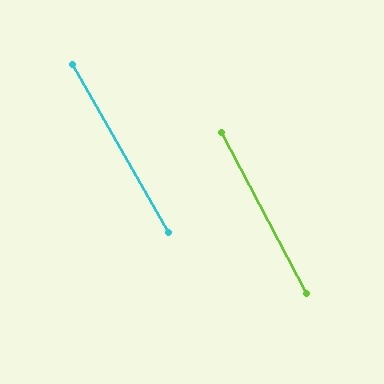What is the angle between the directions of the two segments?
Approximately 2 degrees.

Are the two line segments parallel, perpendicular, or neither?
Parallel — their directions differ by only 1.8°.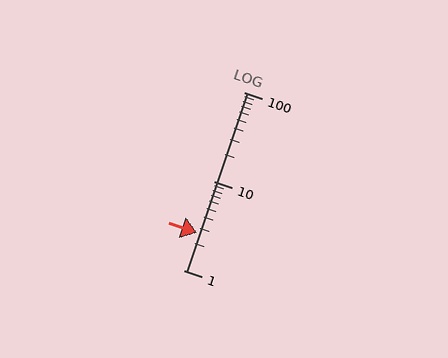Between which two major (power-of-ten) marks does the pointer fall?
The pointer is between 1 and 10.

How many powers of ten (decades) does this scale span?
The scale spans 2 decades, from 1 to 100.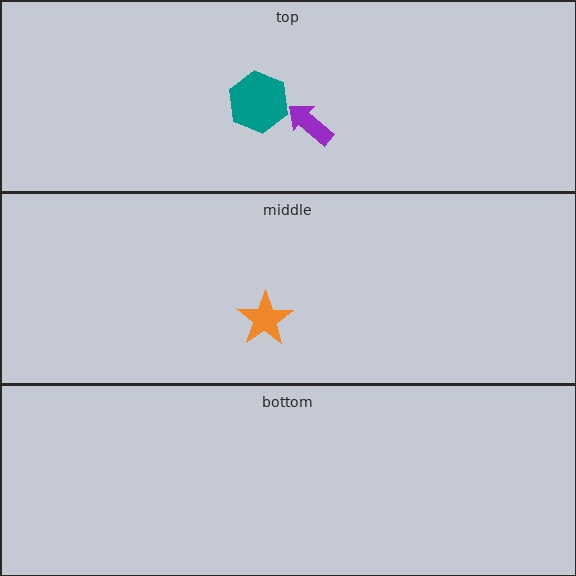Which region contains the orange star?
The middle region.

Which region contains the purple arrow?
The top region.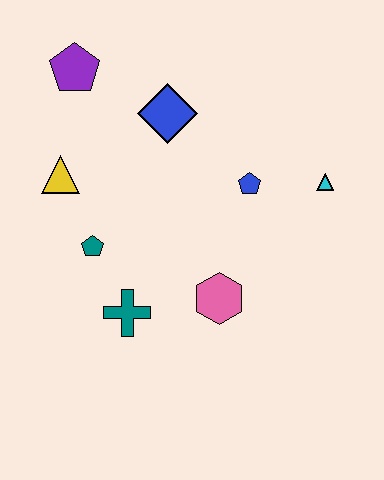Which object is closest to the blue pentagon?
The cyan triangle is closest to the blue pentagon.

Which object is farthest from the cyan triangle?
The purple pentagon is farthest from the cyan triangle.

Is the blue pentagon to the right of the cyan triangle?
No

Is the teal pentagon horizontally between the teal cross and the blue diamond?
No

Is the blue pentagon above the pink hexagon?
Yes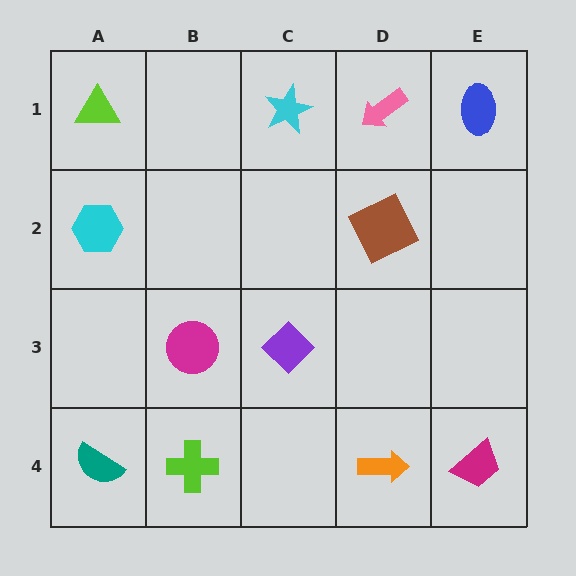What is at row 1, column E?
A blue ellipse.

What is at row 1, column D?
A pink arrow.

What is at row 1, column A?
A lime triangle.